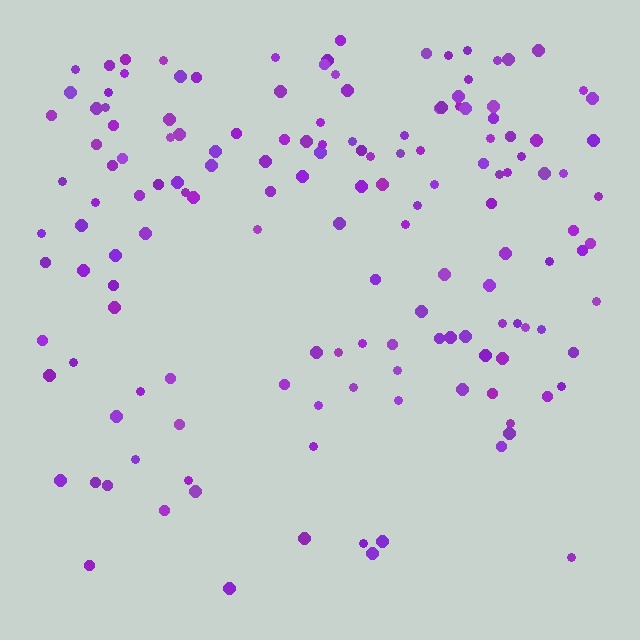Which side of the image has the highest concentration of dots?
The top.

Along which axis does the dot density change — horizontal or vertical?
Vertical.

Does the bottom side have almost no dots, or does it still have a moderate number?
Still a moderate number, just noticeably fewer than the top.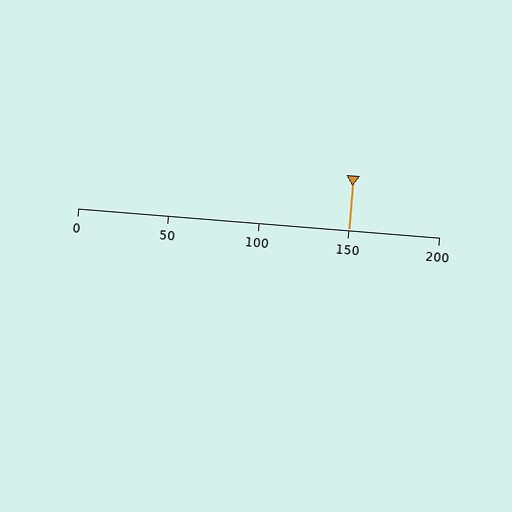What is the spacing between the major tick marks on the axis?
The major ticks are spaced 50 apart.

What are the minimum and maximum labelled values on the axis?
The axis runs from 0 to 200.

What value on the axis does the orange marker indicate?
The marker indicates approximately 150.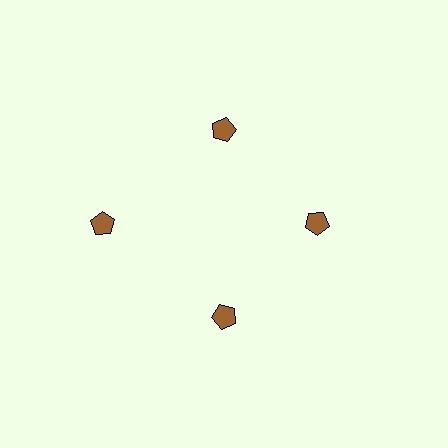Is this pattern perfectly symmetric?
No. The 4 brown pentagons are arranged in a ring, but one element near the 9 o'clock position is pushed outward from the center, breaking the 4-fold rotational symmetry.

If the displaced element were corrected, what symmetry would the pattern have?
It would have 4-fold rotational symmetry — the pattern would map onto itself every 90 degrees.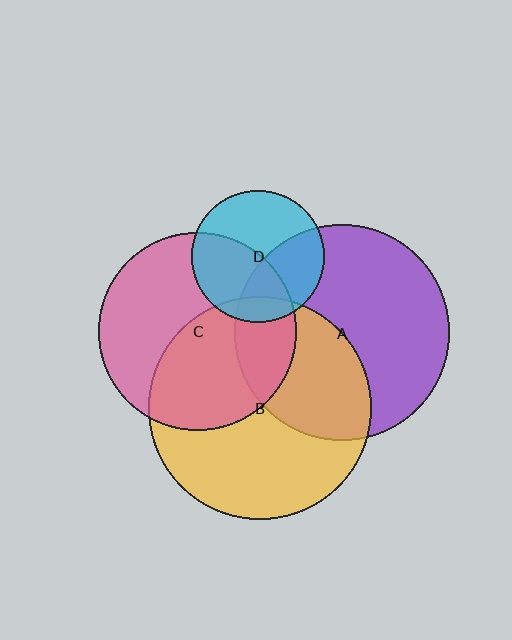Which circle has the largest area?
Circle B (yellow).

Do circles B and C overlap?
Yes.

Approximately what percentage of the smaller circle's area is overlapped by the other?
Approximately 50%.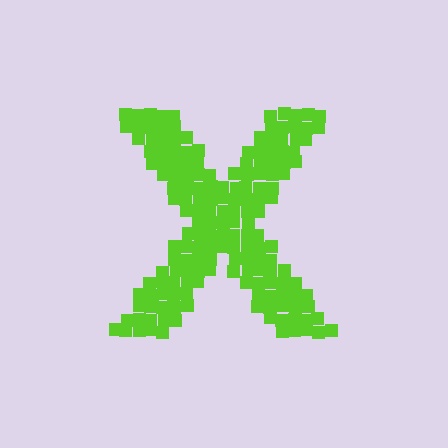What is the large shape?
The large shape is the letter X.